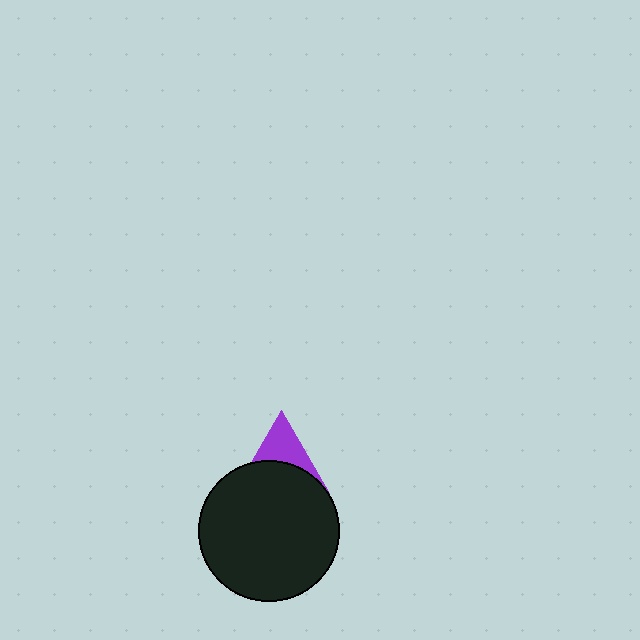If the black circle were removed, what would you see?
You would see the complete purple triangle.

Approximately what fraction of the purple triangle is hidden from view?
Roughly 56% of the purple triangle is hidden behind the black circle.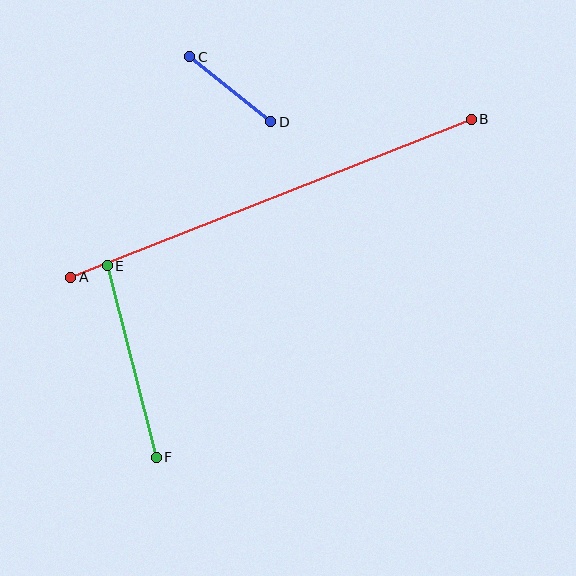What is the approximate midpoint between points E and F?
The midpoint is at approximately (132, 361) pixels.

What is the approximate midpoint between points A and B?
The midpoint is at approximately (271, 198) pixels.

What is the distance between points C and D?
The distance is approximately 104 pixels.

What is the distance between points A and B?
The distance is approximately 431 pixels.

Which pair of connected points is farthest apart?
Points A and B are farthest apart.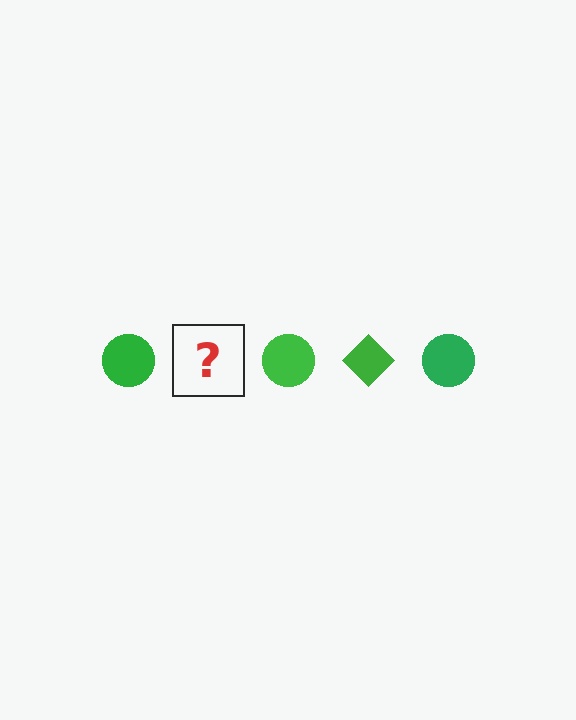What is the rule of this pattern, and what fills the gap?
The rule is that the pattern cycles through circle, diamond shapes in green. The gap should be filled with a green diamond.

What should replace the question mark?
The question mark should be replaced with a green diamond.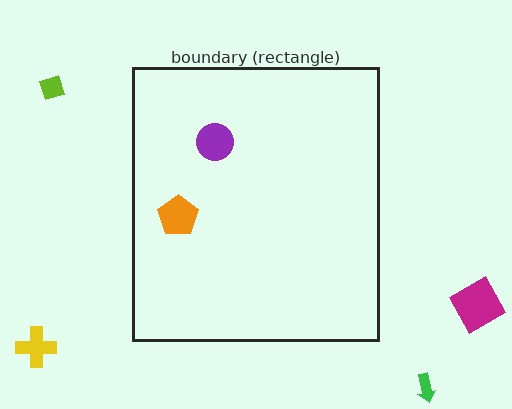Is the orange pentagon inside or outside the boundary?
Inside.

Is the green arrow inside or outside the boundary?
Outside.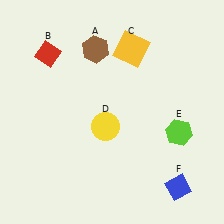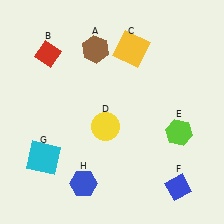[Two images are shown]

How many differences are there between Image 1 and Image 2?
There are 2 differences between the two images.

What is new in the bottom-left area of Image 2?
A blue hexagon (H) was added in the bottom-left area of Image 2.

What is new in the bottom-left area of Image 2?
A cyan square (G) was added in the bottom-left area of Image 2.